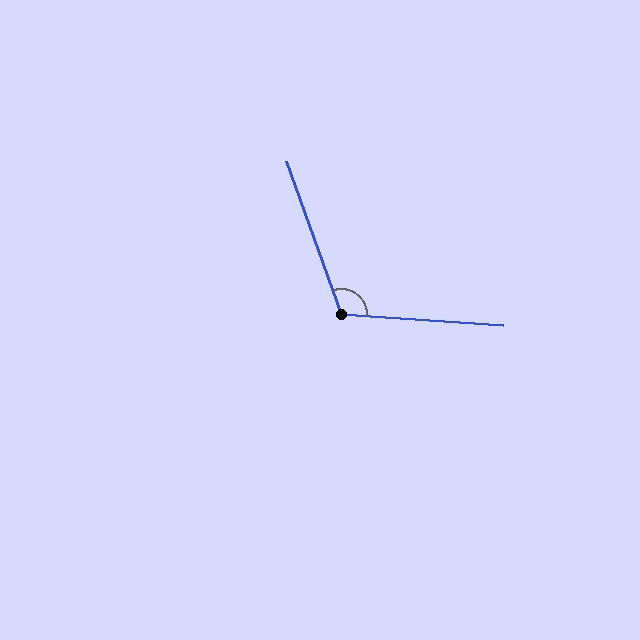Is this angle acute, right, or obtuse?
It is obtuse.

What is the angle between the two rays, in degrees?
Approximately 114 degrees.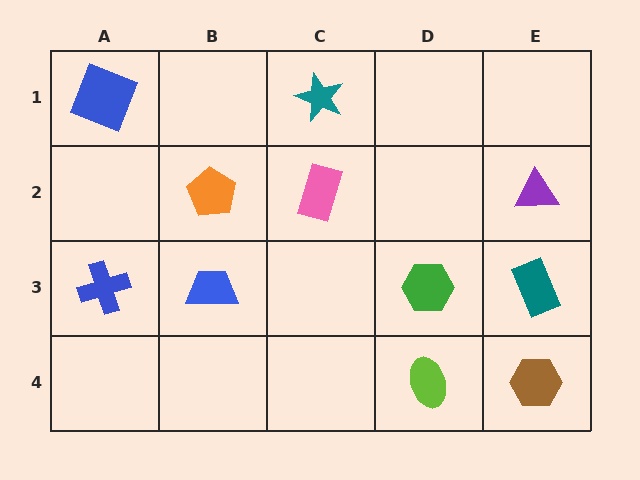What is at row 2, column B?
An orange pentagon.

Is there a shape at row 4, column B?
No, that cell is empty.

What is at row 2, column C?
A pink rectangle.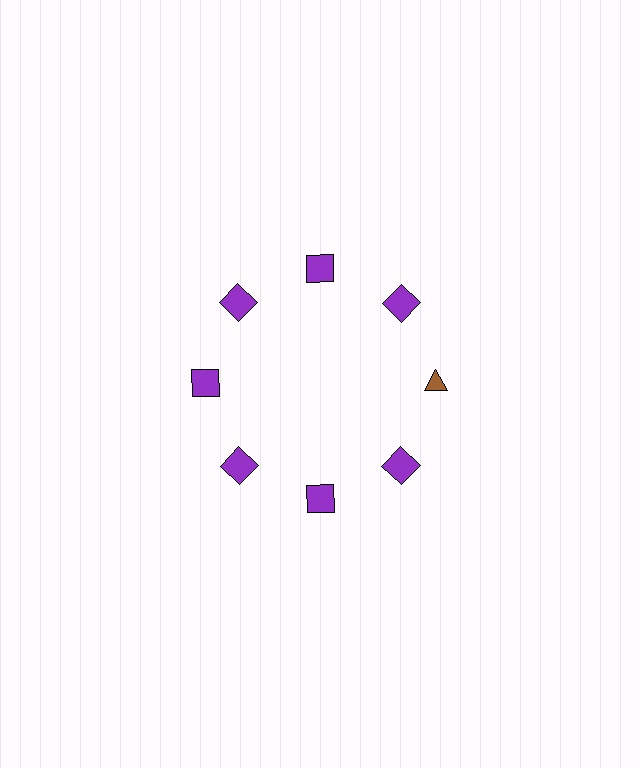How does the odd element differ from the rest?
It differs in both color (brown instead of purple) and shape (triangle instead of square).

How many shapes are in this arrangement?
There are 8 shapes arranged in a ring pattern.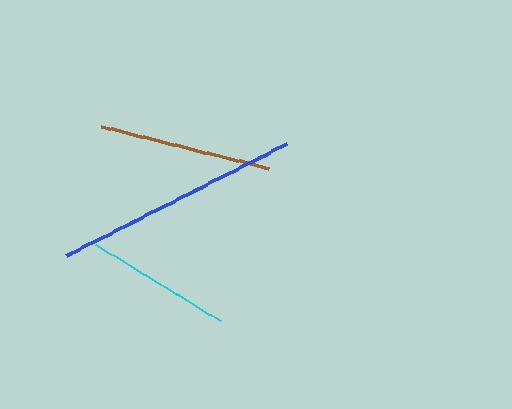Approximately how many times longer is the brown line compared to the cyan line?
The brown line is approximately 1.2 times the length of the cyan line.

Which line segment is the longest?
The blue line is the longest at approximately 248 pixels.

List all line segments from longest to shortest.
From longest to shortest: blue, brown, cyan.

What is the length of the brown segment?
The brown segment is approximately 172 pixels long.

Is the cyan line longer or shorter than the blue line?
The blue line is longer than the cyan line.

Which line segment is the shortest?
The cyan line is the shortest at approximately 146 pixels.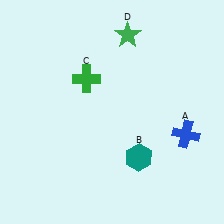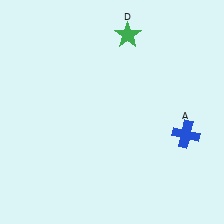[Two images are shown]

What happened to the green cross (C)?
The green cross (C) was removed in Image 2. It was in the top-left area of Image 1.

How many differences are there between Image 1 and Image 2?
There are 2 differences between the two images.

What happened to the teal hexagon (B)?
The teal hexagon (B) was removed in Image 2. It was in the bottom-right area of Image 1.